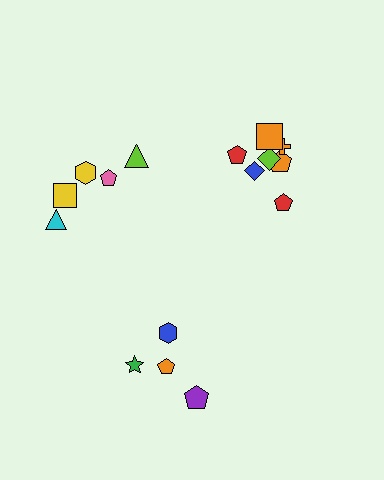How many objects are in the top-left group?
There are 5 objects.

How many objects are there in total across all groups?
There are 16 objects.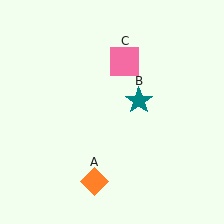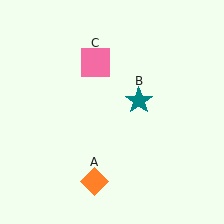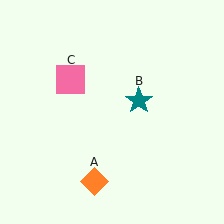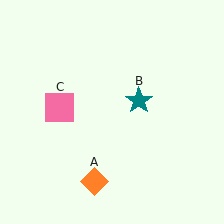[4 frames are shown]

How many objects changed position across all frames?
1 object changed position: pink square (object C).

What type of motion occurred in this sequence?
The pink square (object C) rotated counterclockwise around the center of the scene.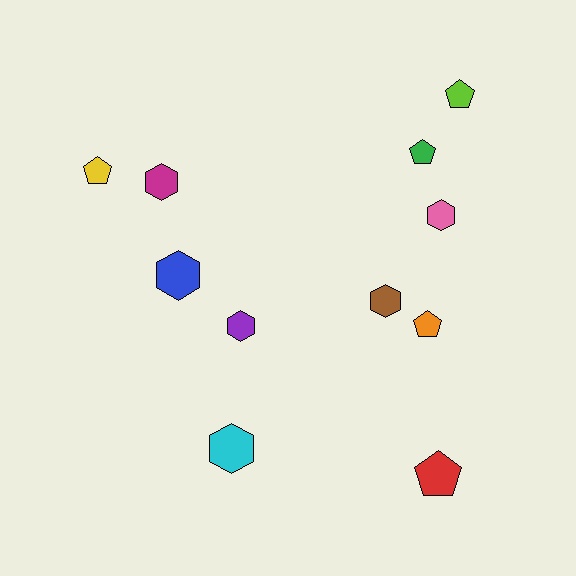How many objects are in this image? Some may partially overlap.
There are 11 objects.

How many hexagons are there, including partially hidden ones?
There are 6 hexagons.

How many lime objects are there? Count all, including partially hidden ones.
There is 1 lime object.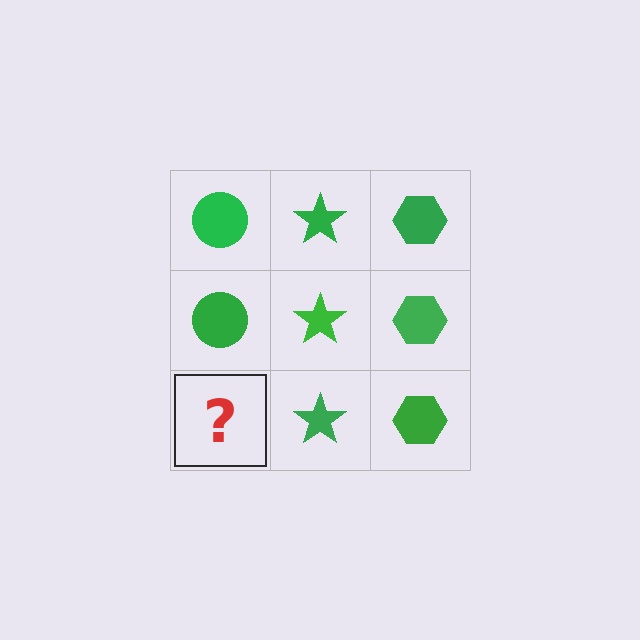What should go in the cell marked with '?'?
The missing cell should contain a green circle.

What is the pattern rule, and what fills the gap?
The rule is that each column has a consistent shape. The gap should be filled with a green circle.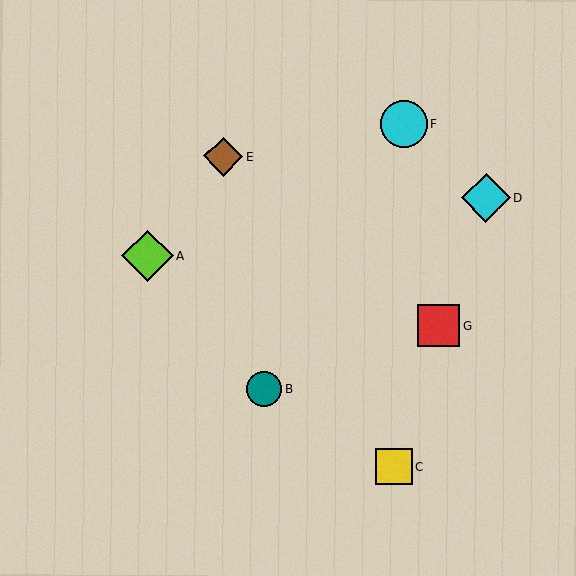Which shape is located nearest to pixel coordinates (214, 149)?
The brown diamond (labeled E) at (223, 156) is nearest to that location.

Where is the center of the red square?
The center of the red square is at (439, 326).